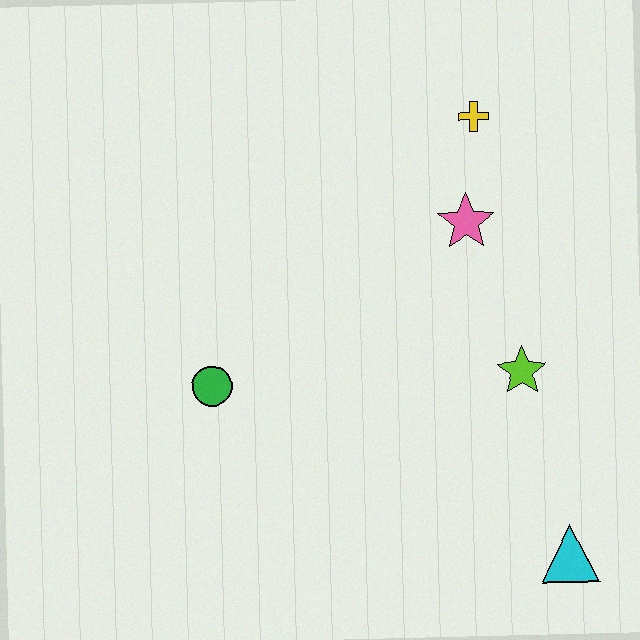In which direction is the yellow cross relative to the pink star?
The yellow cross is above the pink star.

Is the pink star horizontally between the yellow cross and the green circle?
Yes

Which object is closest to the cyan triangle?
The lime star is closest to the cyan triangle.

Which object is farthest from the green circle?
The cyan triangle is farthest from the green circle.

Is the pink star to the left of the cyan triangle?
Yes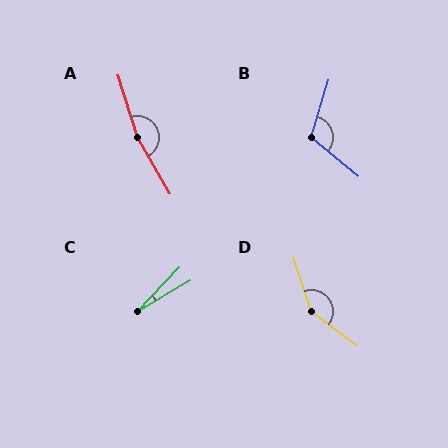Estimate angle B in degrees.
Approximately 112 degrees.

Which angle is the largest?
A, at approximately 167 degrees.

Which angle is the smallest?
C, at approximately 16 degrees.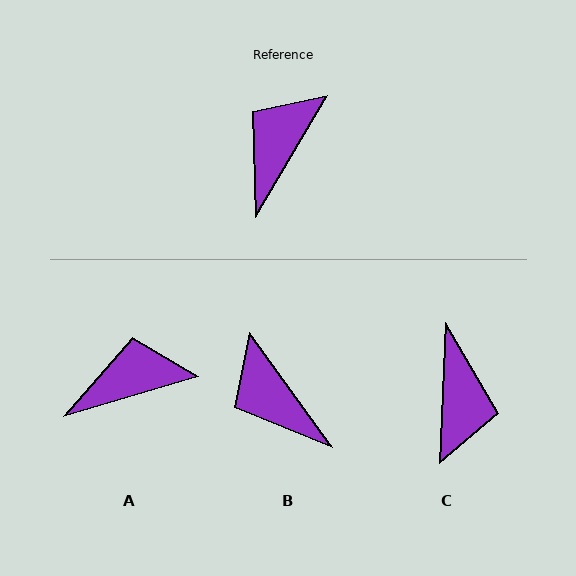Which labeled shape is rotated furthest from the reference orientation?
C, about 151 degrees away.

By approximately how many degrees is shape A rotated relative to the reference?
Approximately 42 degrees clockwise.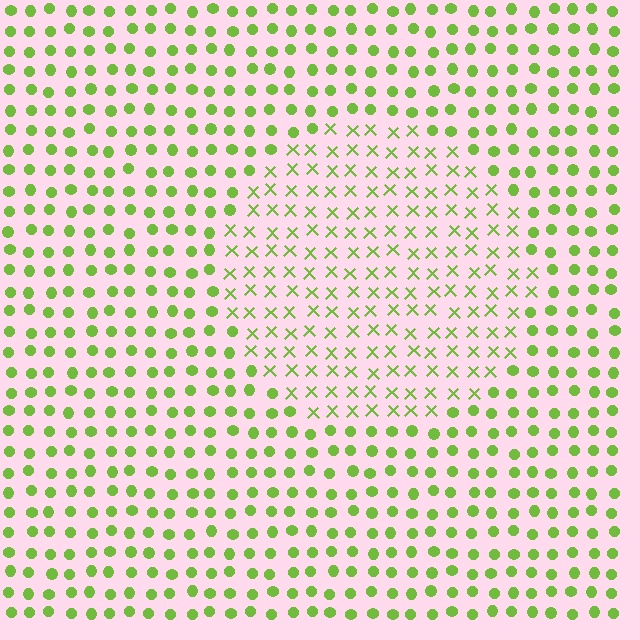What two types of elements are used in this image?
The image uses X marks inside the circle region and circles outside it.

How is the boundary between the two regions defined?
The boundary is defined by a change in element shape: X marks inside vs. circles outside. All elements share the same color and spacing.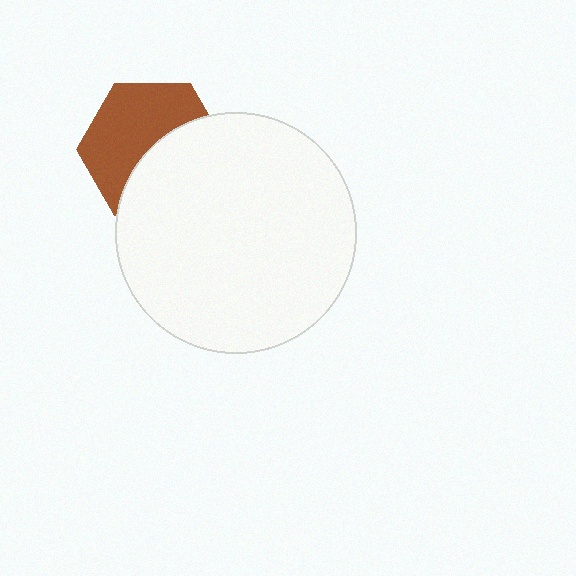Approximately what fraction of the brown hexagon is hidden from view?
Roughly 46% of the brown hexagon is hidden behind the white circle.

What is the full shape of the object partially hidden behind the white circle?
The partially hidden object is a brown hexagon.